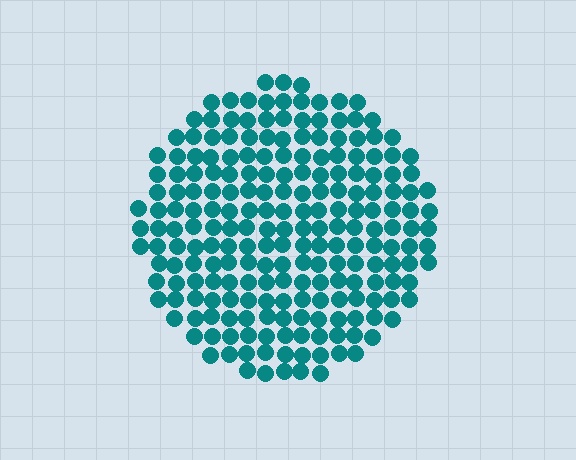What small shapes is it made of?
It is made of small circles.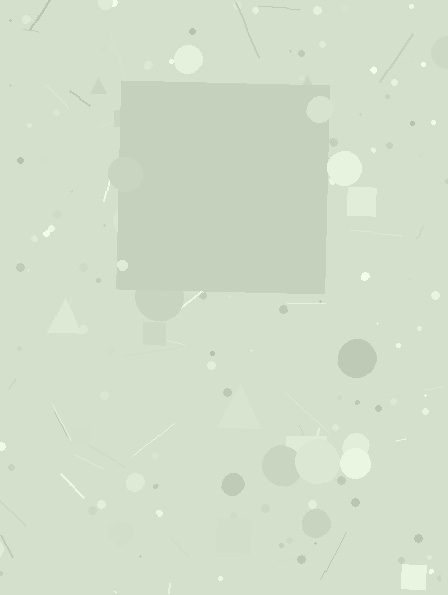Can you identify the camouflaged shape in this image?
The camouflaged shape is a square.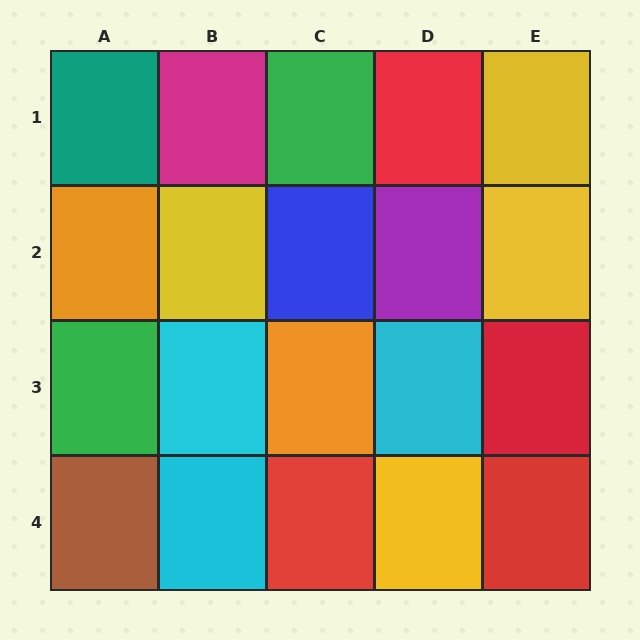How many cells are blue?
1 cell is blue.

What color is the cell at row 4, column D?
Yellow.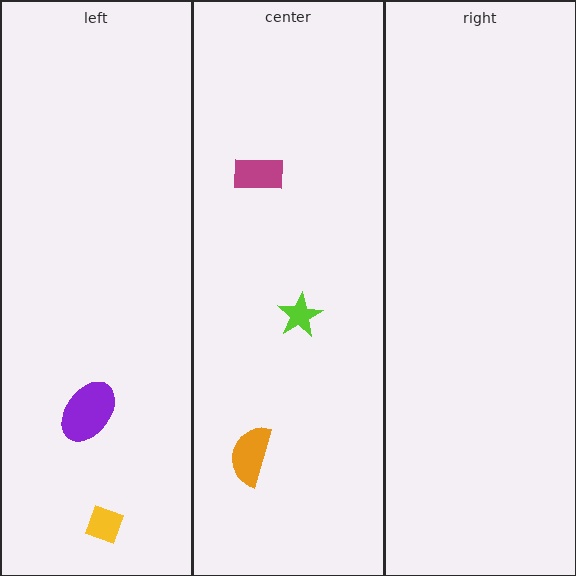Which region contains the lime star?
The center region.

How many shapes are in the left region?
2.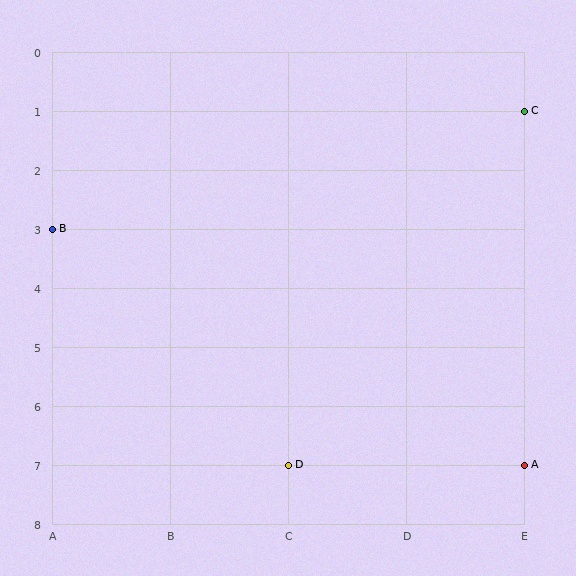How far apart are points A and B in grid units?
Points A and B are 4 columns and 4 rows apart (about 5.7 grid units diagonally).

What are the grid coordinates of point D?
Point D is at grid coordinates (C, 7).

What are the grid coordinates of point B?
Point B is at grid coordinates (A, 3).